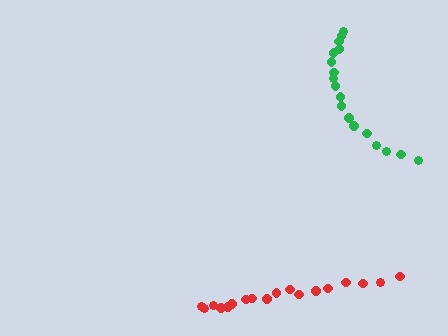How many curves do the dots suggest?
There are 2 distinct paths.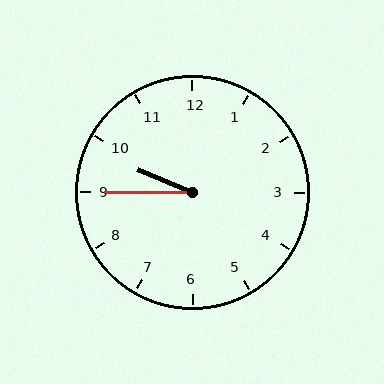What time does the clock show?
9:45.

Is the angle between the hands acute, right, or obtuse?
It is acute.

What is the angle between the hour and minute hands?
Approximately 22 degrees.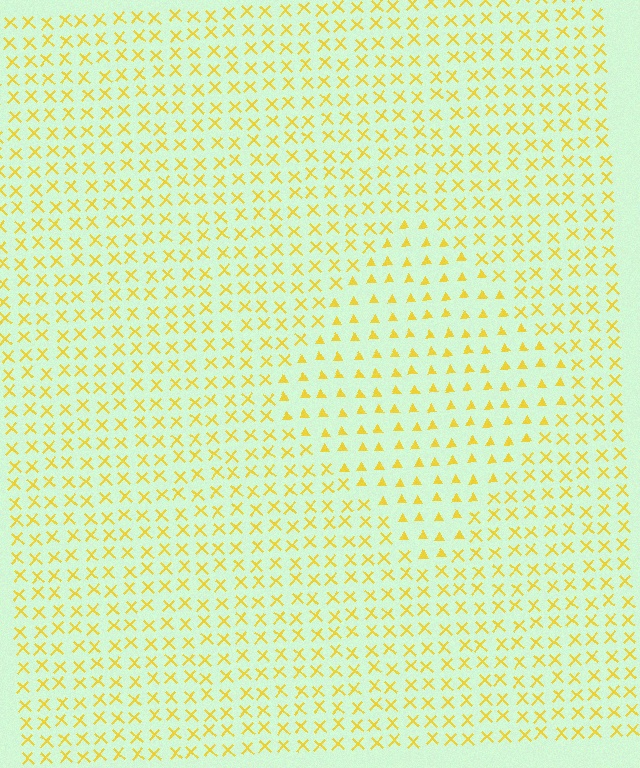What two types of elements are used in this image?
The image uses triangles inside the diamond region and X marks outside it.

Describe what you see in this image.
The image is filled with small yellow elements arranged in a uniform grid. A diamond-shaped region contains triangles, while the surrounding area contains X marks. The boundary is defined purely by the change in element shape.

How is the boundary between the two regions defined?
The boundary is defined by a change in element shape: triangles inside vs. X marks outside. All elements share the same color and spacing.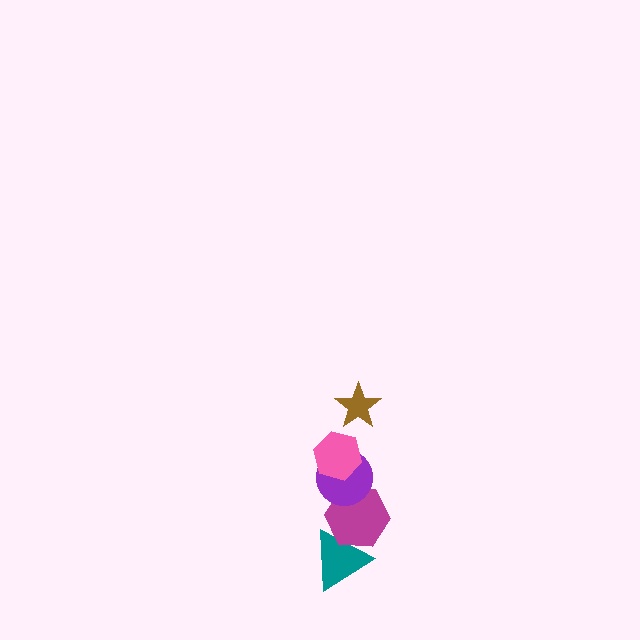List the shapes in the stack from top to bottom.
From top to bottom: the brown star, the pink hexagon, the purple circle, the magenta hexagon, the teal triangle.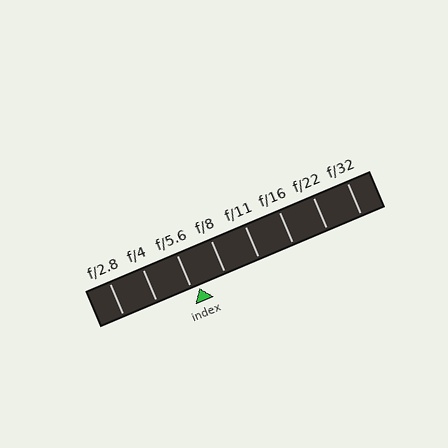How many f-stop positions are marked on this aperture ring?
There are 8 f-stop positions marked.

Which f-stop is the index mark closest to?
The index mark is closest to f/5.6.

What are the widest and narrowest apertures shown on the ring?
The widest aperture shown is f/2.8 and the narrowest is f/32.